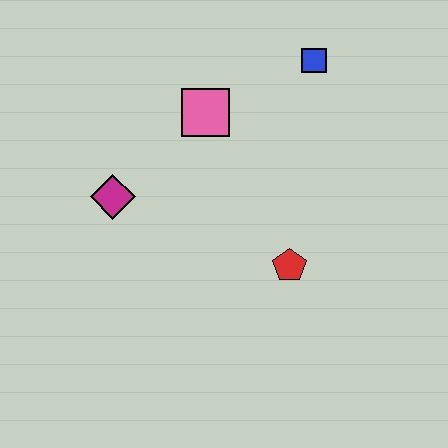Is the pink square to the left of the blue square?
Yes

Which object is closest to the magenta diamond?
The pink square is closest to the magenta diamond.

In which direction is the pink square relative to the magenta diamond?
The pink square is to the right of the magenta diamond.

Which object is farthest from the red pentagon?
The blue square is farthest from the red pentagon.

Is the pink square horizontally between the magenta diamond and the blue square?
Yes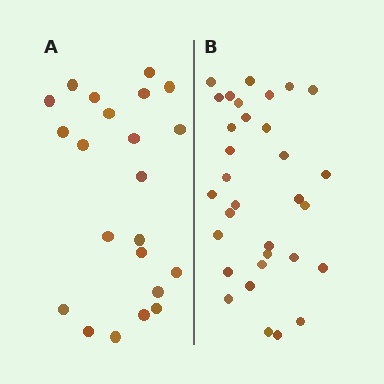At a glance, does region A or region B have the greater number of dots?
Region B (the right region) has more dots.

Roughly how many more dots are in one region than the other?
Region B has roughly 10 or so more dots than region A.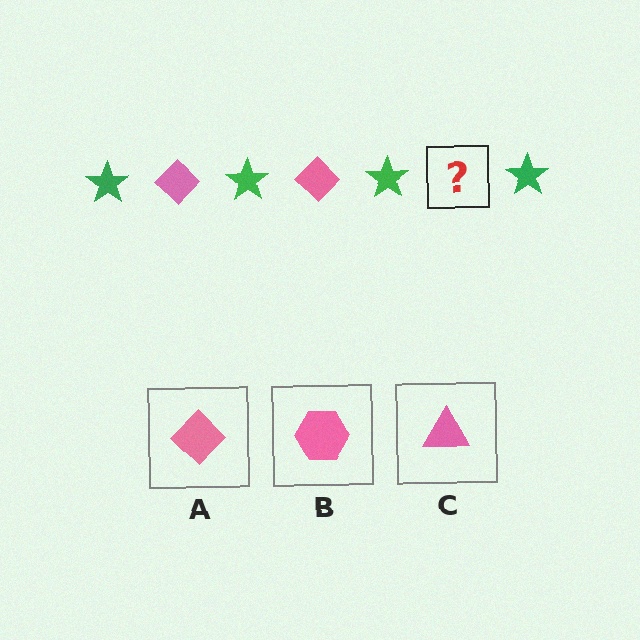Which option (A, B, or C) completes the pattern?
A.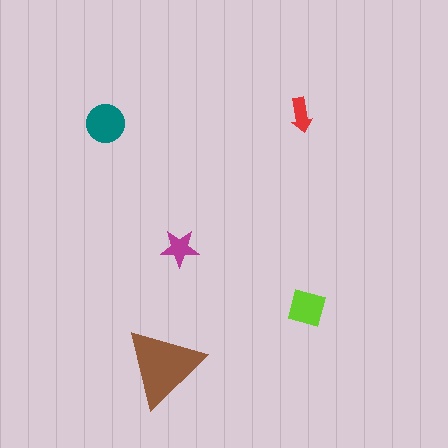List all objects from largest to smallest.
The brown triangle, the teal circle, the lime square, the magenta star, the red arrow.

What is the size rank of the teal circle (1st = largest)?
2nd.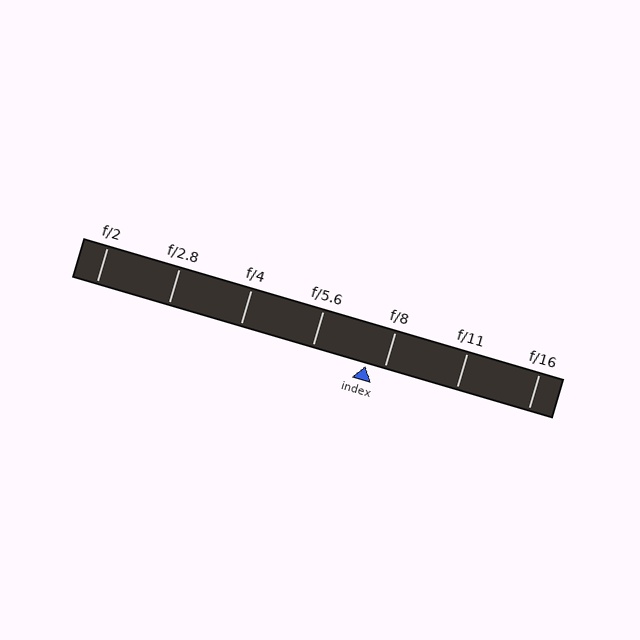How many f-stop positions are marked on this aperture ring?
There are 7 f-stop positions marked.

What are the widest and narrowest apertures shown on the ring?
The widest aperture shown is f/2 and the narrowest is f/16.